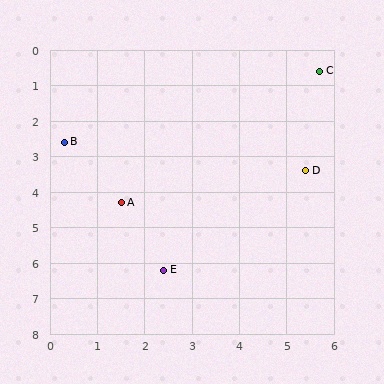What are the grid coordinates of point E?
Point E is at approximately (2.4, 6.2).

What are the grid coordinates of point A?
Point A is at approximately (1.5, 4.3).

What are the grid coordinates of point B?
Point B is at approximately (0.3, 2.6).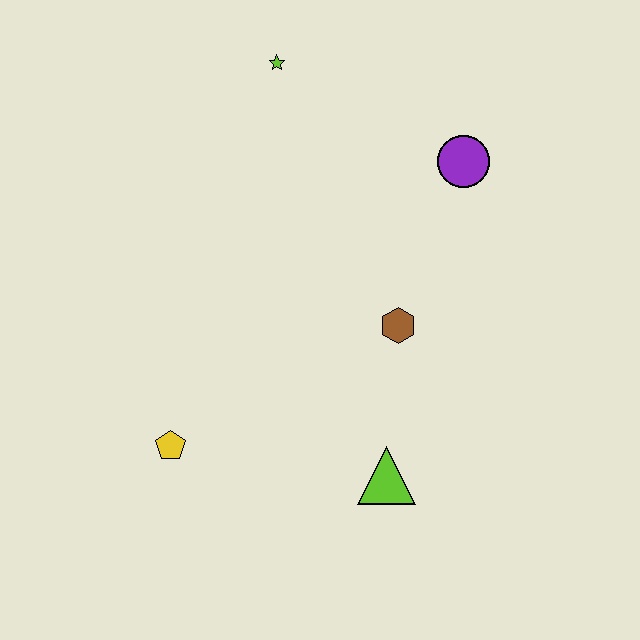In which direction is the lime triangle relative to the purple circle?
The lime triangle is below the purple circle.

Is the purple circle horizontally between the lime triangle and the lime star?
No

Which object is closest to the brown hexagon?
The lime triangle is closest to the brown hexagon.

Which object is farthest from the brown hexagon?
The lime star is farthest from the brown hexagon.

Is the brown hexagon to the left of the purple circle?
Yes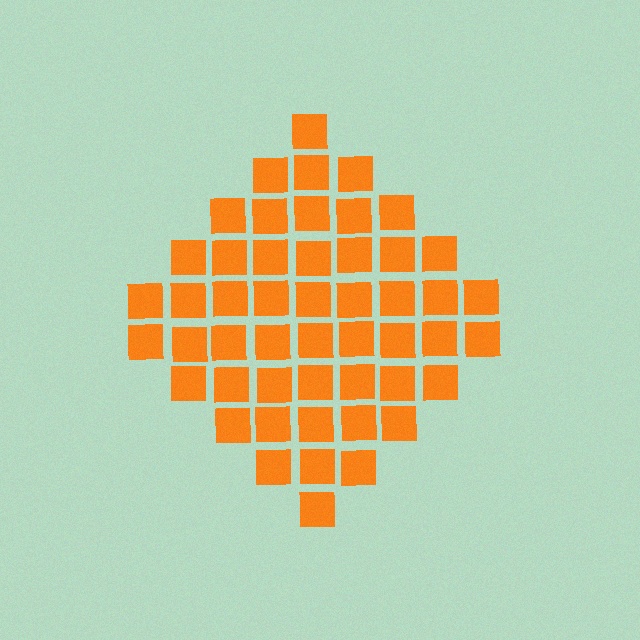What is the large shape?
The large shape is a diamond.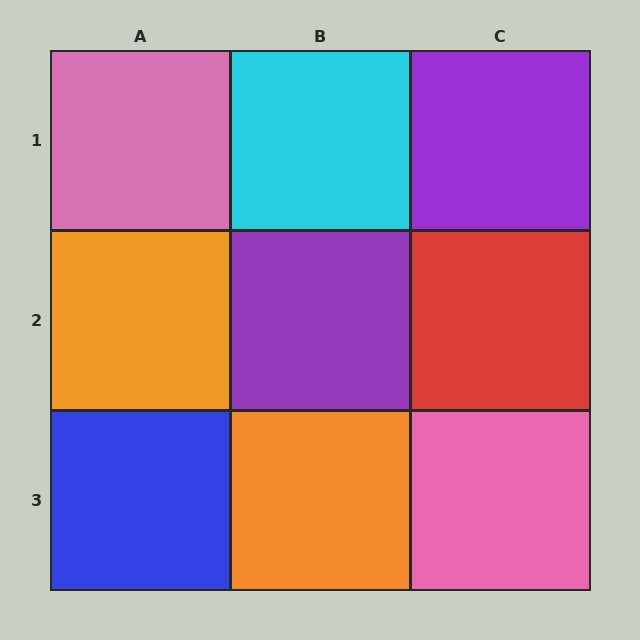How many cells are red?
1 cell is red.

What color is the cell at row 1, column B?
Cyan.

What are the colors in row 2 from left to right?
Orange, purple, red.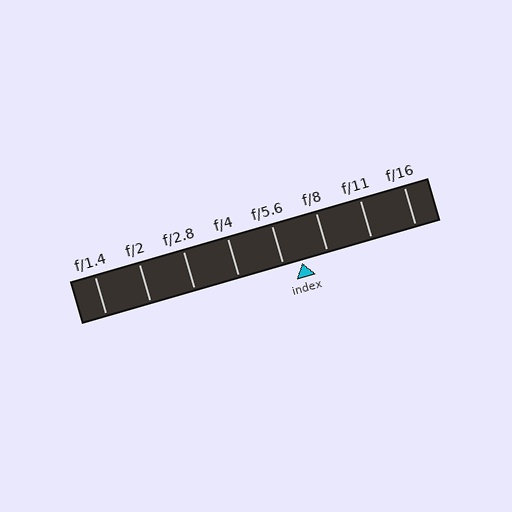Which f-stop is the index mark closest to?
The index mark is closest to f/5.6.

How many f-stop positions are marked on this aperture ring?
There are 8 f-stop positions marked.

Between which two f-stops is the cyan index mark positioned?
The index mark is between f/5.6 and f/8.